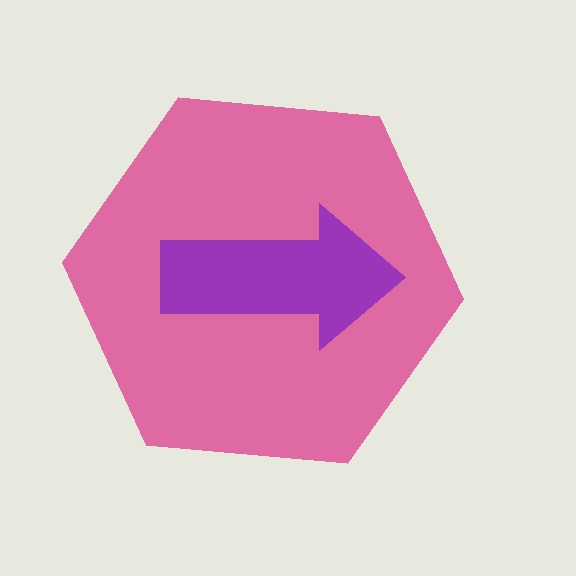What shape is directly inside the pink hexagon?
The purple arrow.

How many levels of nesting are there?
2.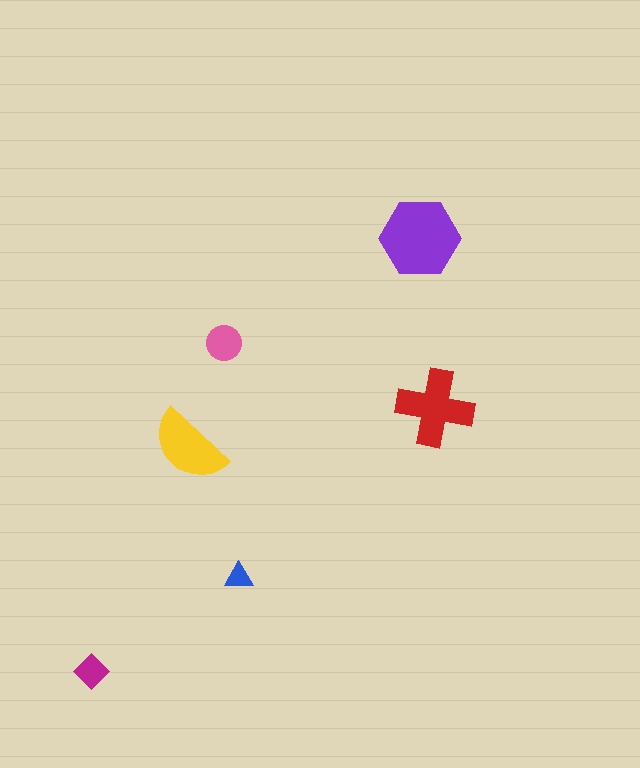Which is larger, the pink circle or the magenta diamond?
The pink circle.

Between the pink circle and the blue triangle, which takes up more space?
The pink circle.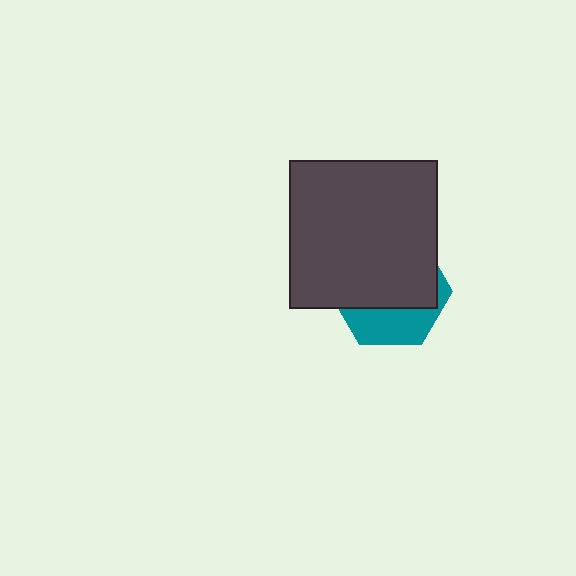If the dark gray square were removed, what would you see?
You would see the complete teal hexagon.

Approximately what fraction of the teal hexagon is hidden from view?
Roughly 67% of the teal hexagon is hidden behind the dark gray square.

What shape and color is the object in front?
The object in front is a dark gray square.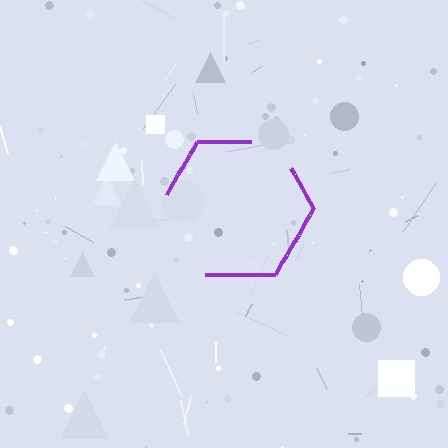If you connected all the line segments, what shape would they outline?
They would outline a hexagon.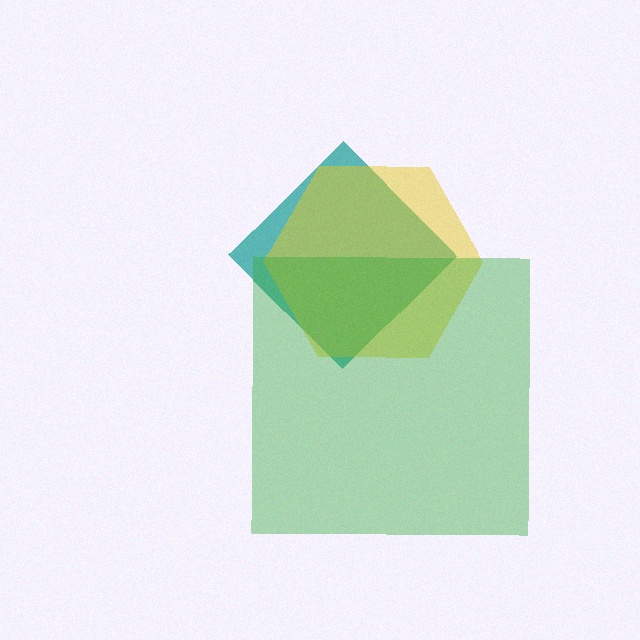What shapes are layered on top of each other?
The layered shapes are: a teal diamond, a yellow hexagon, a green square.